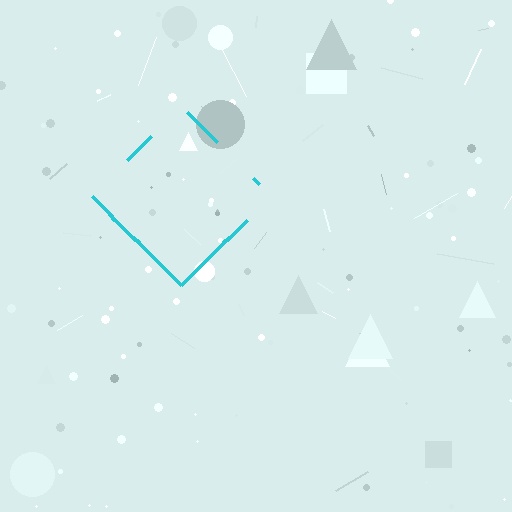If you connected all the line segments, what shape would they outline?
They would outline a diamond.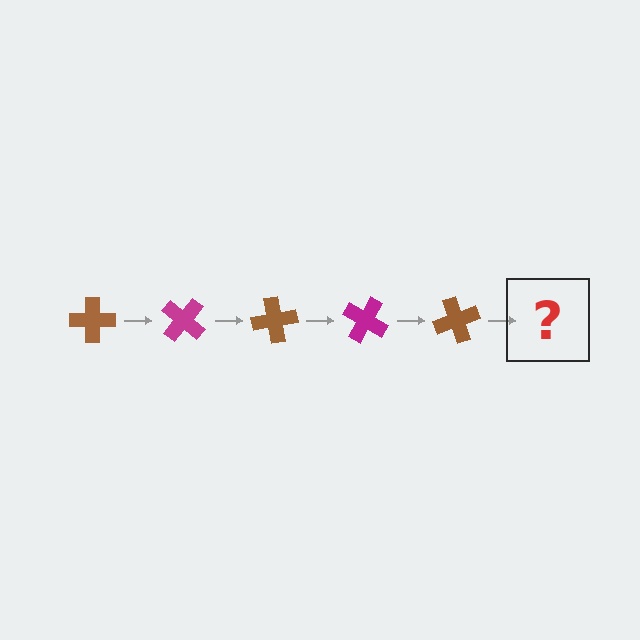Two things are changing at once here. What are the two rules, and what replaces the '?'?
The two rules are that it rotates 40 degrees each step and the color cycles through brown and magenta. The '?' should be a magenta cross, rotated 200 degrees from the start.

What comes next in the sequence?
The next element should be a magenta cross, rotated 200 degrees from the start.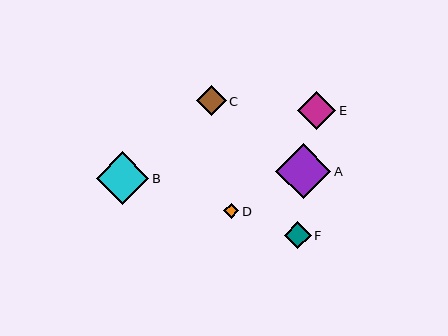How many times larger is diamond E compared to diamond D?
Diamond E is approximately 2.5 times the size of diamond D.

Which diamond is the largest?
Diamond A is the largest with a size of approximately 55 pixels.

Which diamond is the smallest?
Diamond D is the smallest with a size of approximately 15 pixels.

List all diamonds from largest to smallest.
From largest to smallest: A, B, E, C, F, D.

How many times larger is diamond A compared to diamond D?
Diamond A is approximately 3.6 times the size of diamond D.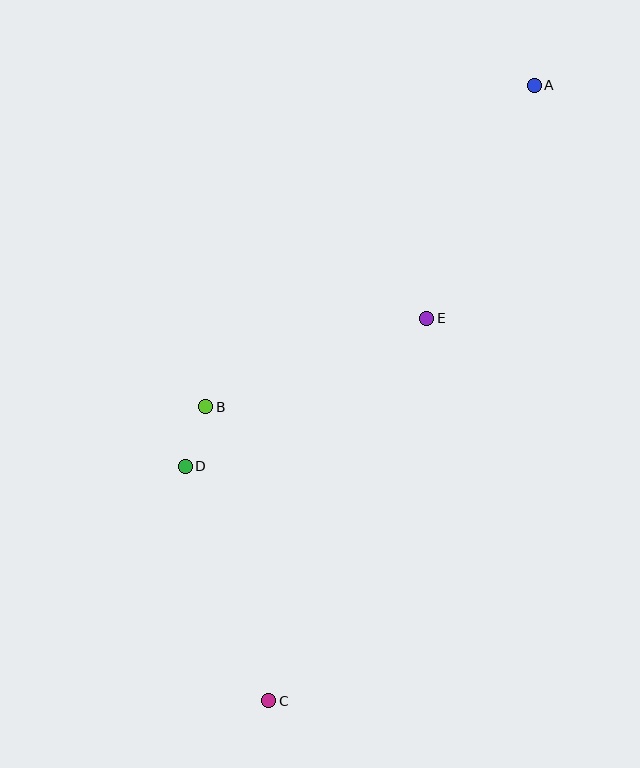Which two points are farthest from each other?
Points A and C are farthest from each other.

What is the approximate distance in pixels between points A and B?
The distance between A and B is approximately 460 pixels.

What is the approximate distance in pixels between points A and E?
The distance between A and E is approximately 257 pixels.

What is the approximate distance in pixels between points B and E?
The distance between B and E is approximately 238 pixels.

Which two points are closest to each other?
Points B and D are closest to each other.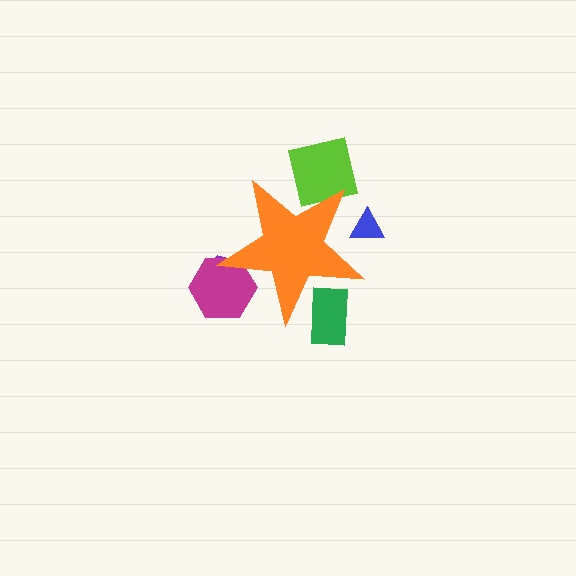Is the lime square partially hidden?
Yes, the lime square is partially hidden behind the orange star.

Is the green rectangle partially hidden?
Yes, the green rectangle is partially hidden behind the orange star.